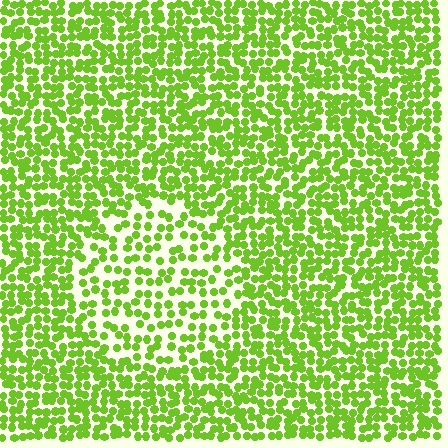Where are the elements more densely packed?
The elements are more densely packed outside the circle boundary.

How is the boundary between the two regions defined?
The boundary is defined by a change in element density (approximately 1.8x ratio). All elements are the same color, size, and shape.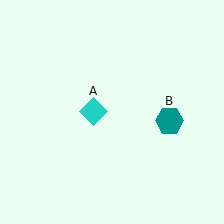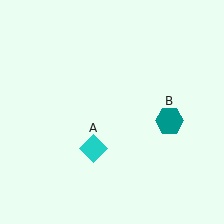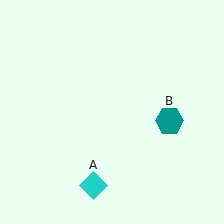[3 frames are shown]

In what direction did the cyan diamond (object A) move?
The cyan diamond (object A) moved down.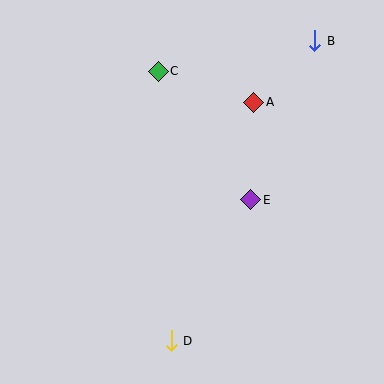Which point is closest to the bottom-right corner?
Point D is closest to the bottom-right corner.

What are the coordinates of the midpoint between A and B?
The midpoint between A and B is at (284, 71).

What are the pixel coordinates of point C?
Point C is at (158, 71).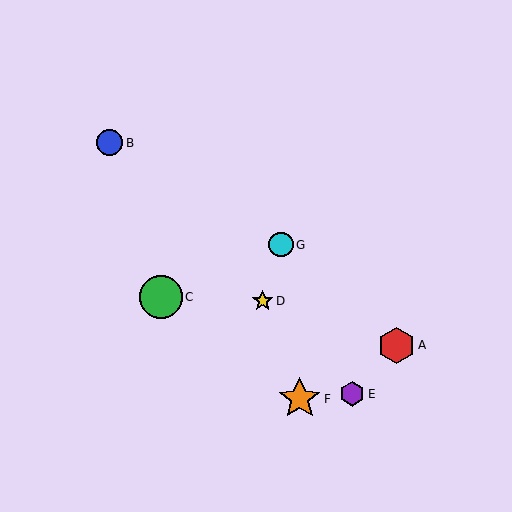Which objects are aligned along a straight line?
Objects B, D, E are aligned along a straight line.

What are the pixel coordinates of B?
Object B is at (109, 143).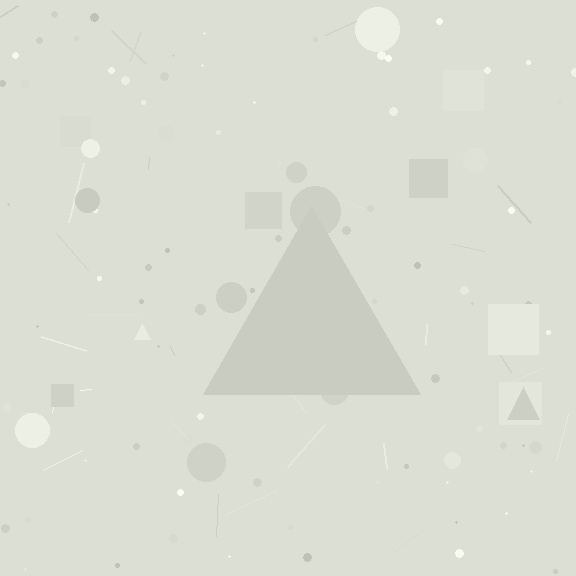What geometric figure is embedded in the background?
A triangle is embedded in the background.